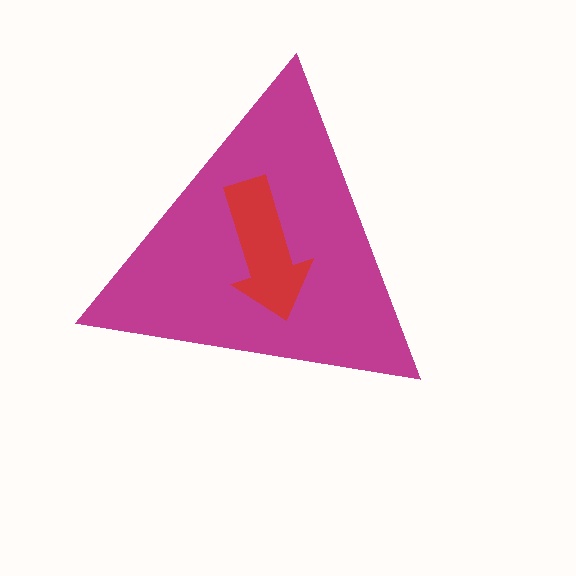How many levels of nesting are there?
2.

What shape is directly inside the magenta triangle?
The red arrow.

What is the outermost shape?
The magenta triangle.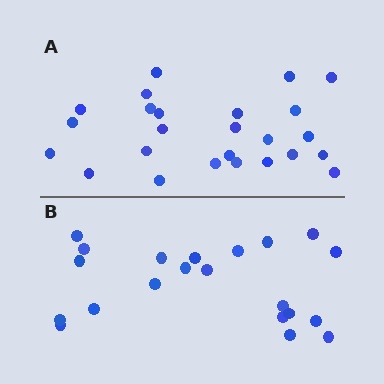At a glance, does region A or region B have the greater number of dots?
Region A (the top region) has more dots.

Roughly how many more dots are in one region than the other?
Region A has about 4 more dots than region B.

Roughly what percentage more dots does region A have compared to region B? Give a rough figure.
About 20% more.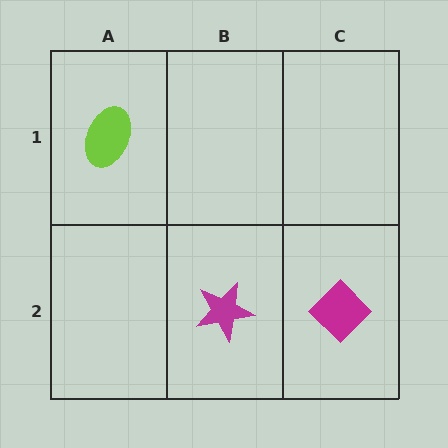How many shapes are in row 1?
1 shape.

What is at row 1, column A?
A lime ellipse.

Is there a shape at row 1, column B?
No, that cell is empty.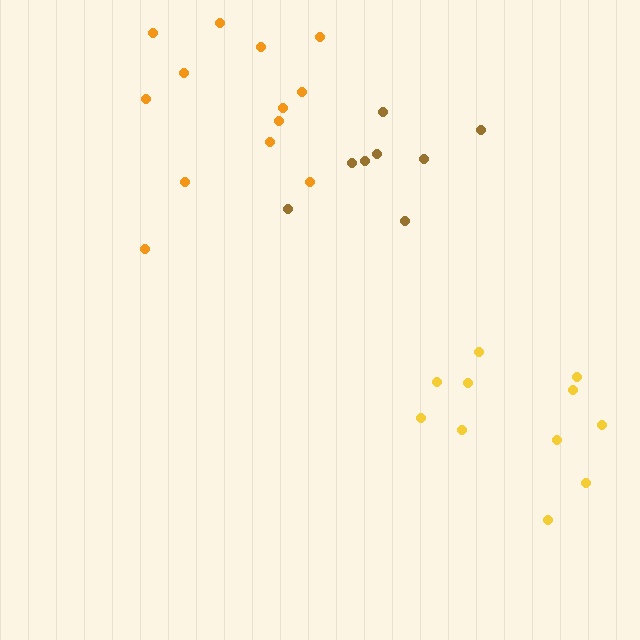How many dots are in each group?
Group 1: 11 dots, Group 2: 8 dots, Group 3: 13 dots (32 total).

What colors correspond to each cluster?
The clusters are colored: yellow, brown, orange.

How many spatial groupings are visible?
There are 3 spatial groupings.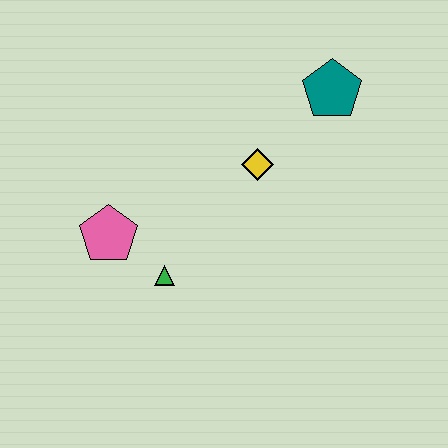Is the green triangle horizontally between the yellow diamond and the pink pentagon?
Yes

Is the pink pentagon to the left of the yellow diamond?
Yes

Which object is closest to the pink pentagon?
The green triangle is closest to the pink pentagon.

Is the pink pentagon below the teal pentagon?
Yes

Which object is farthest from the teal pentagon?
The pink pentagon is farthest from the teal pentagon.